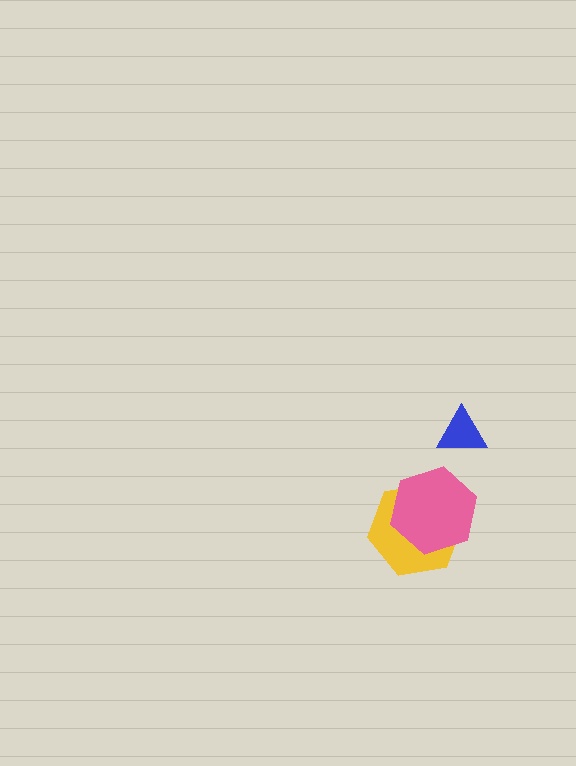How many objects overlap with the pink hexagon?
1 object overlaps with the pink hexagon.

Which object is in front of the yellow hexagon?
The pink hexagon is in front of the yellow hexagon.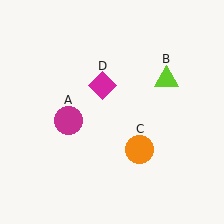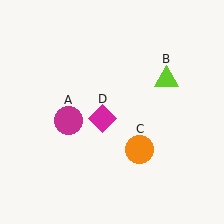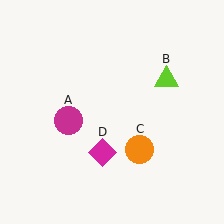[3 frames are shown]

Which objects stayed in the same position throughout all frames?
Magenta circle (object A) and lime triangle (object B) and orange circle (object C) remained stationary.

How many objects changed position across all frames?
1 object changed position: magenta diamond (object D).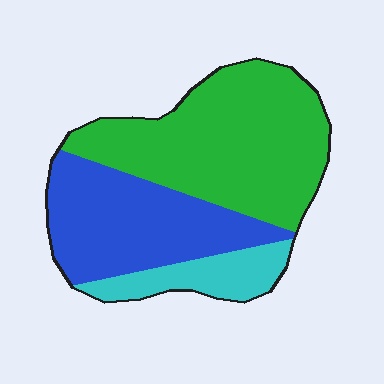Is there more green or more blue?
Green.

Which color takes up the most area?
Green, at roughly 50%.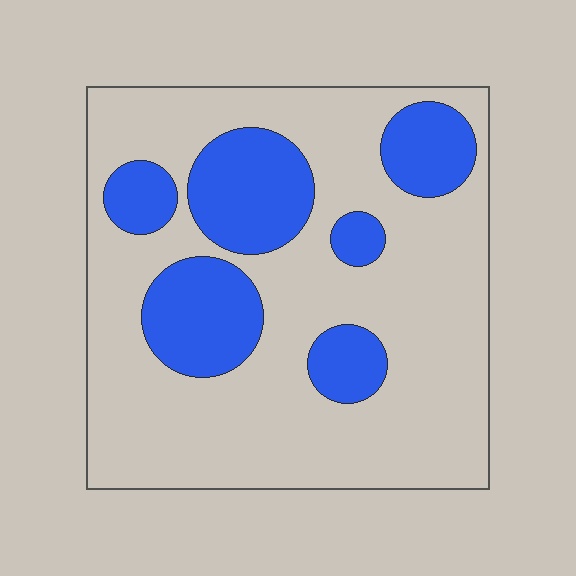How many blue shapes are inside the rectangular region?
6.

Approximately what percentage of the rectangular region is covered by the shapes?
Approximately 25%.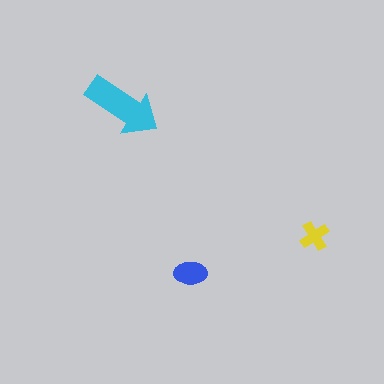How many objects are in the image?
There are 3 objects in the image.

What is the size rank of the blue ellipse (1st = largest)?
2nd.